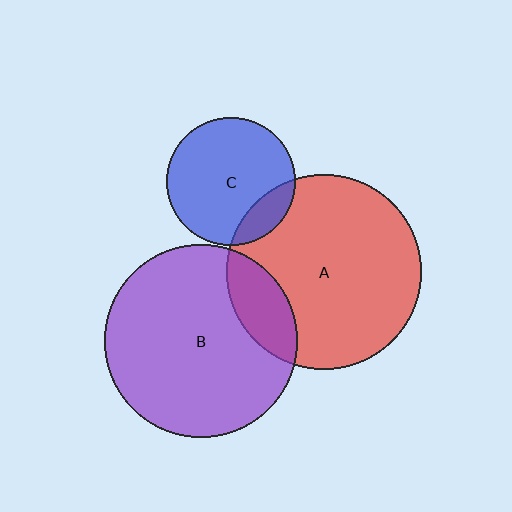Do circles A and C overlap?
Yes.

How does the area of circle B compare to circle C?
Approximately 2.3 times.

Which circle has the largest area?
Circle A (red).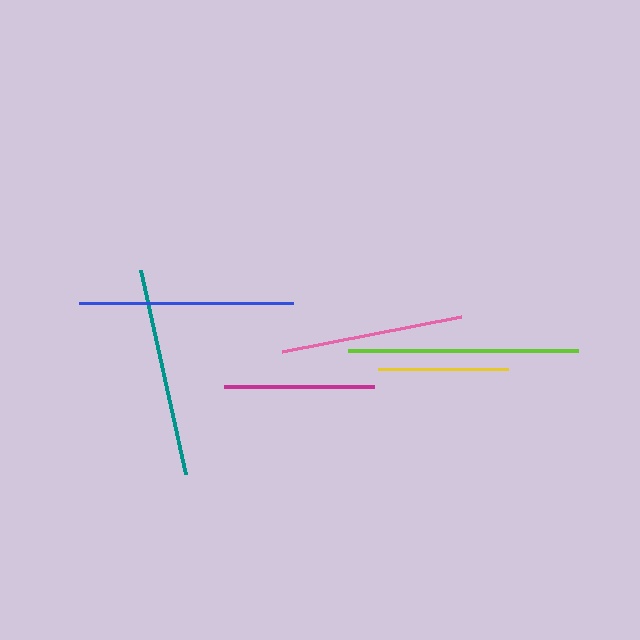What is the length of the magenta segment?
The magenta segment is approximately 150 pixels long.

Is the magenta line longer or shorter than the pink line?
The pink line is longer than the magenta line.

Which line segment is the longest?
The lime line is the longest at approximately 230 pixels.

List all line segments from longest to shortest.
From longest to shortest: lime, blue, teal, pink, magenta, yellow.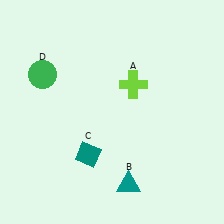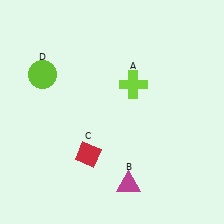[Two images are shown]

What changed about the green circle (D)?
In Image 1, D is green. In Image 2, it changed to lime.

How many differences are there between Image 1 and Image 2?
There are 3 differences between the two images.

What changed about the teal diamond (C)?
In Image 1, C is teal. In Image 2, it changed to red.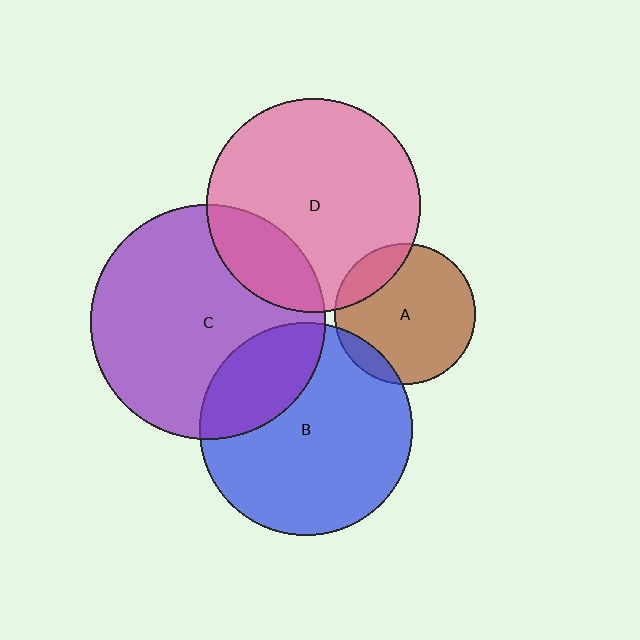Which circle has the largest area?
Circle C (purple).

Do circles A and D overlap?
Yes.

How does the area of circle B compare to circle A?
Approximately 2.3 times.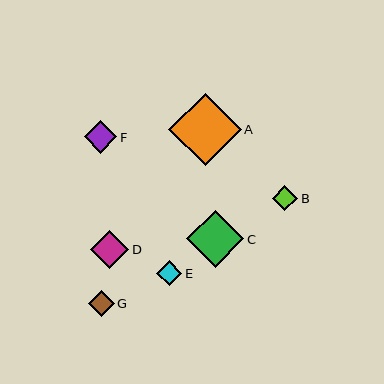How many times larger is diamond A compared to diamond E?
Diamond A is approximately 2.9 times the size of diamond E.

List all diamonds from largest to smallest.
From largest to smallest: A, C, D, F, G, B, E.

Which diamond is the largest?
Diamond A is the largest with a size of approximately 73 pixels.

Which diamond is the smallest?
Diamond E is the smallest with a size of approximately 25 pixels.